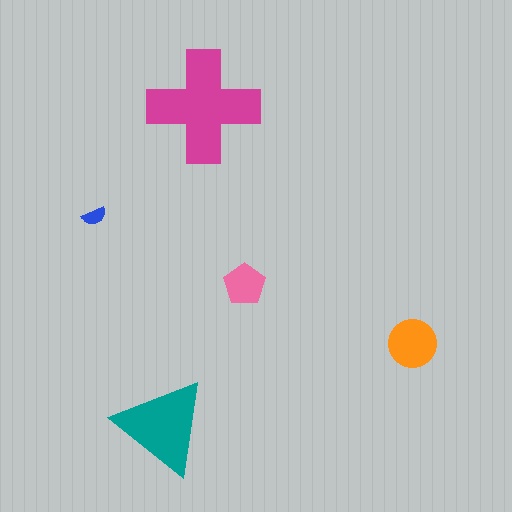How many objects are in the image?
There are 5 objects in the image.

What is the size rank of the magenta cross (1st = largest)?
1st.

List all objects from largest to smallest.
The magenta cross, the teal triangle, the orange circle, the pink pentagon, the blue semicircle.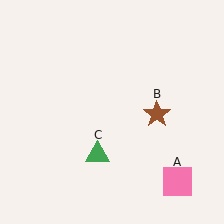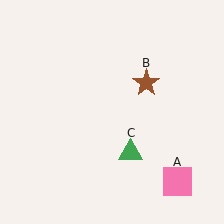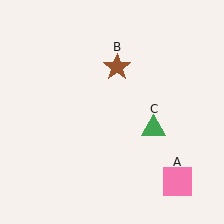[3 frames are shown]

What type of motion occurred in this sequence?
The brown star (object B), green triangle (object C) rotated counterclockwise around the center of the scene.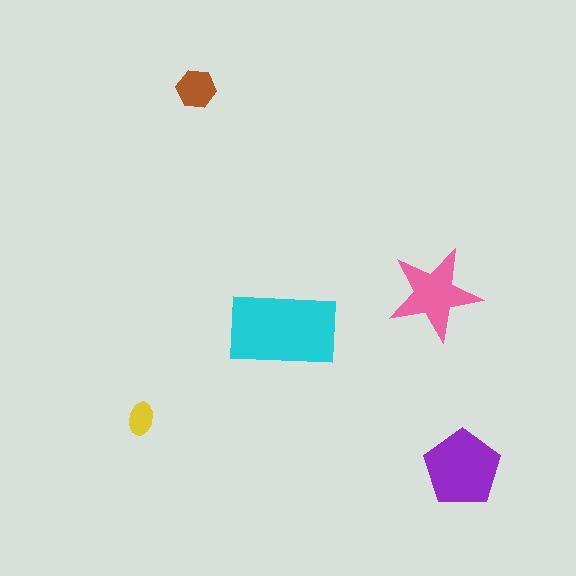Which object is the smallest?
The yellow ellipse.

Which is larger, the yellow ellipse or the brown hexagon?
The brown hexagon.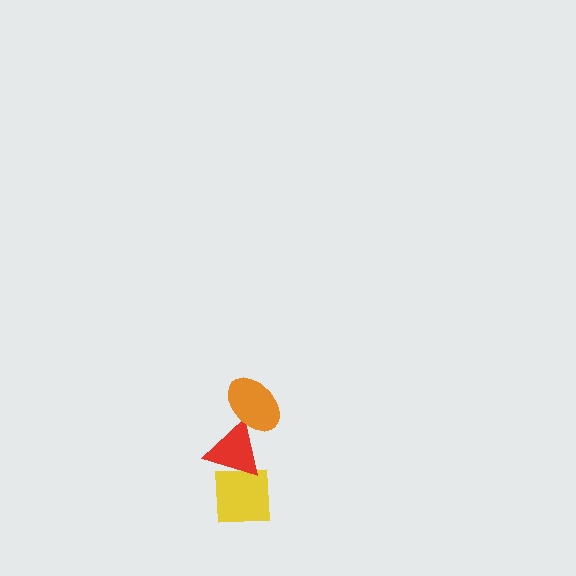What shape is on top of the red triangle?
The orange ellipse is on top of the red triangle.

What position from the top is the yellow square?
The yellow square is 3rd from the top.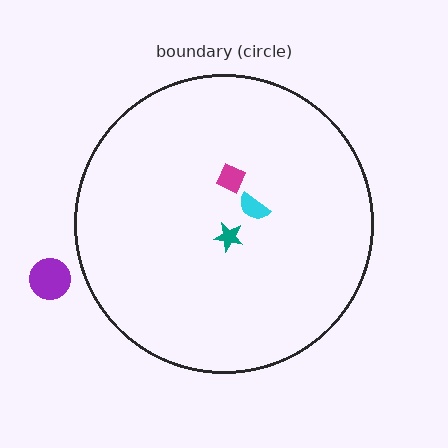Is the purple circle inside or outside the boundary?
Outside.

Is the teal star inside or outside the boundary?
Inside.